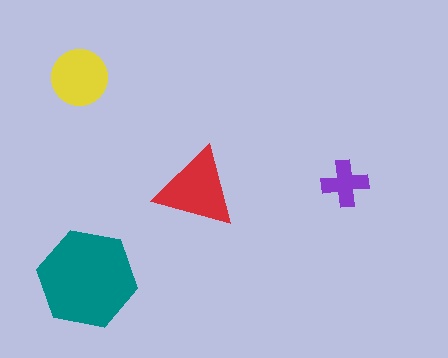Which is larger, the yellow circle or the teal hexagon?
The teal hexagon.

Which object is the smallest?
The purple cross.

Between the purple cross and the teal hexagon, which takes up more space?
The teal hexagon.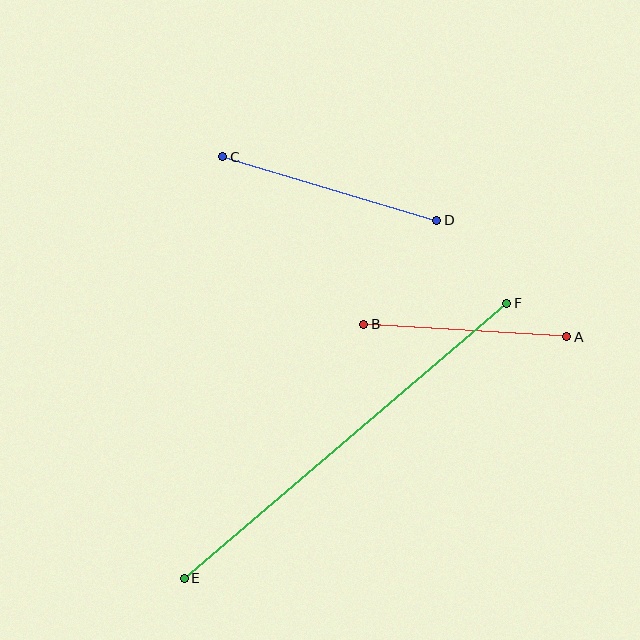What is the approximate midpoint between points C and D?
The midpoint is at approximately (330, 188) pixels.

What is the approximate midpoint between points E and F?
The midpoint is at approximately (345, 441) pixels.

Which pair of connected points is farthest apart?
Points E and F are farthest apart.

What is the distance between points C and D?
The distance is approximately 223 pixels.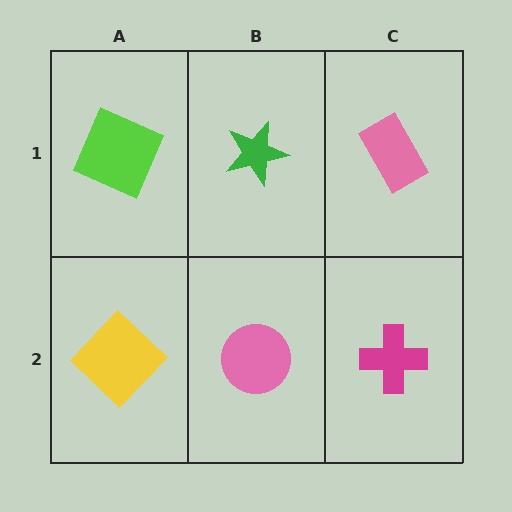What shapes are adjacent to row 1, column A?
A yellow diamond (row 2, column A), a green star (row 1, column B).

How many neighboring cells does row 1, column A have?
2.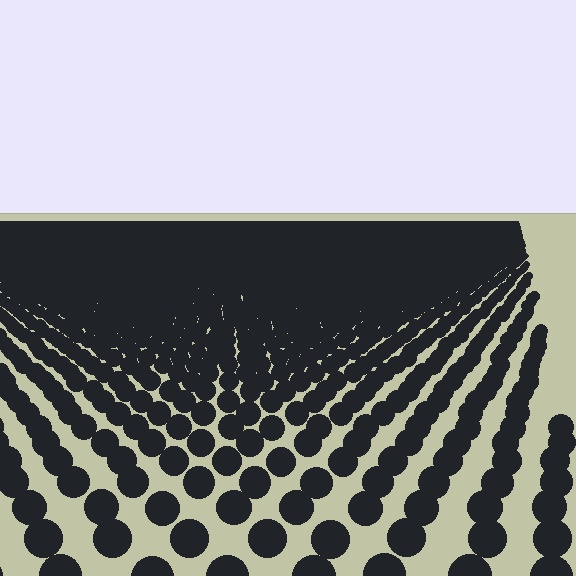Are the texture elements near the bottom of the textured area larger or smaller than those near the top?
Larger. Near the bottom, elements are closer to the viewer and appear at a bigger on-screen size.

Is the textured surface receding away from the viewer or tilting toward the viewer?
The surface is receding away from the viewer. Texture elements get smaller and denser toward the top.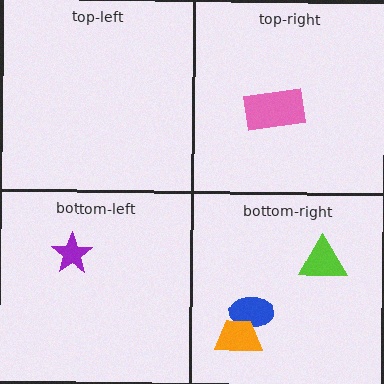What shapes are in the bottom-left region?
The purple star.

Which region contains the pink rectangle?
The top-right region.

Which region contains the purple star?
The bottom-left region.